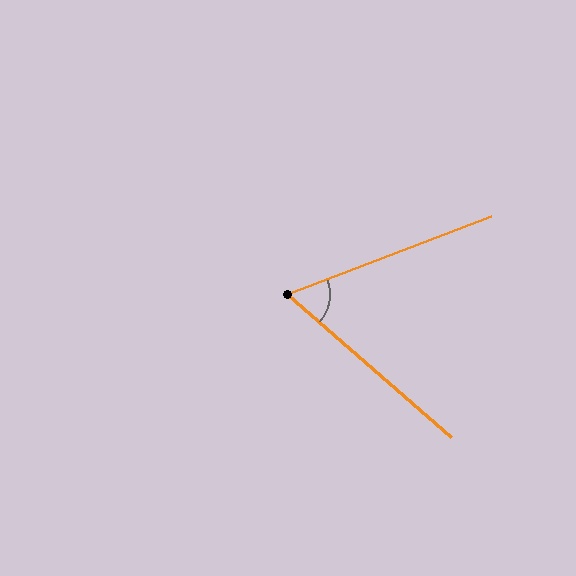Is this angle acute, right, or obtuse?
It is acute.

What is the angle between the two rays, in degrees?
Approximately 62 degrees.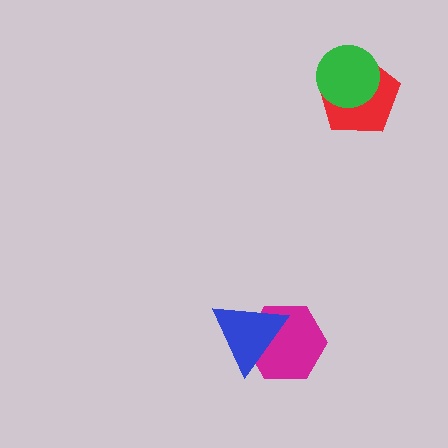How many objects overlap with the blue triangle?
1 object overlaps with the blue triangle.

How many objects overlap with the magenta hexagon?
1 object overlaps with the magenta hexagon.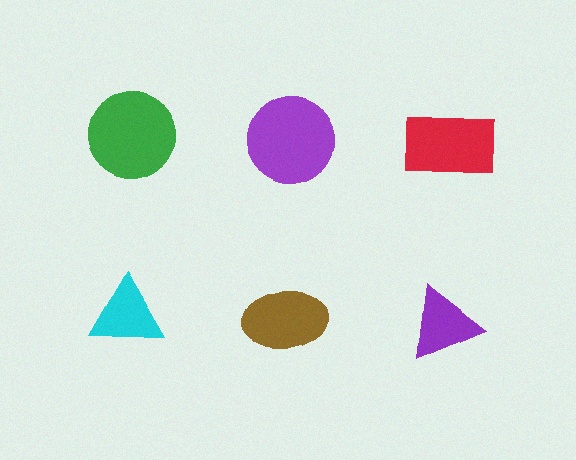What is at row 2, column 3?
A purple triangle.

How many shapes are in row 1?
3 shapes.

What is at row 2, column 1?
A cyan triangle.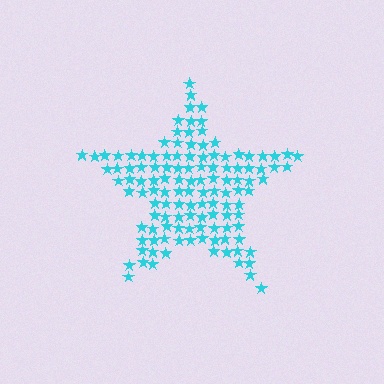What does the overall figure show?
The overall figure shows a star.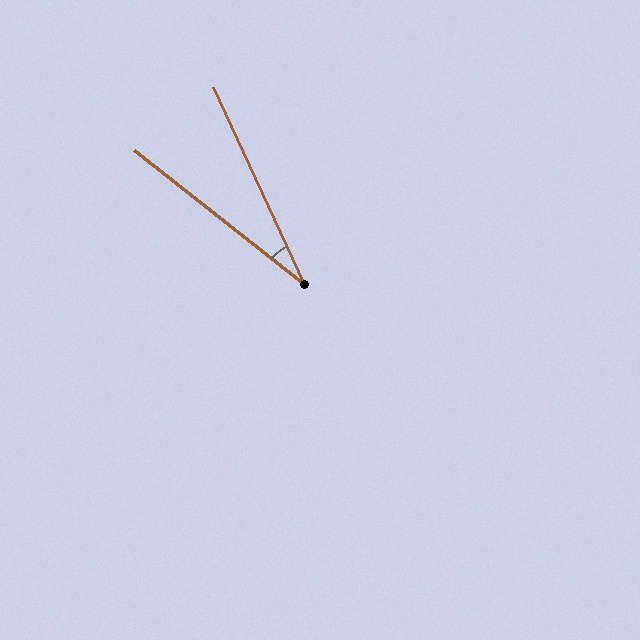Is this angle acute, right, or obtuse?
It is acute.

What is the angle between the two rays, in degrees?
Approximately 27 degrees.